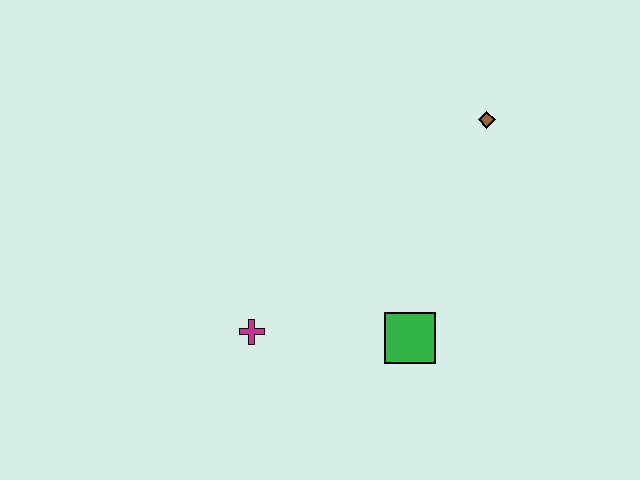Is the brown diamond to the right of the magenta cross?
Yes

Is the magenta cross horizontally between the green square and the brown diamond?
No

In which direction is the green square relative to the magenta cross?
The green square is to the right of the magenta cross.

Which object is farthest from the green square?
The brown diamond is farthest from the green square.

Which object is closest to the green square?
The magenta cross is closest to the green square.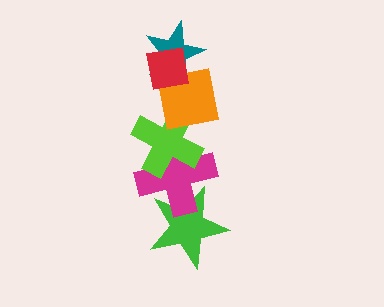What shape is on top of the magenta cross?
The lime cross is on top of the magenta cross.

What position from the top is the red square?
The red square is 1st from the top.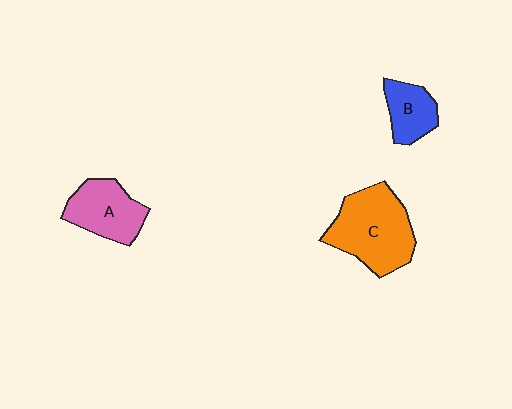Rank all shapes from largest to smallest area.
From largest to smallest: C (orange), A (pink), B (blue).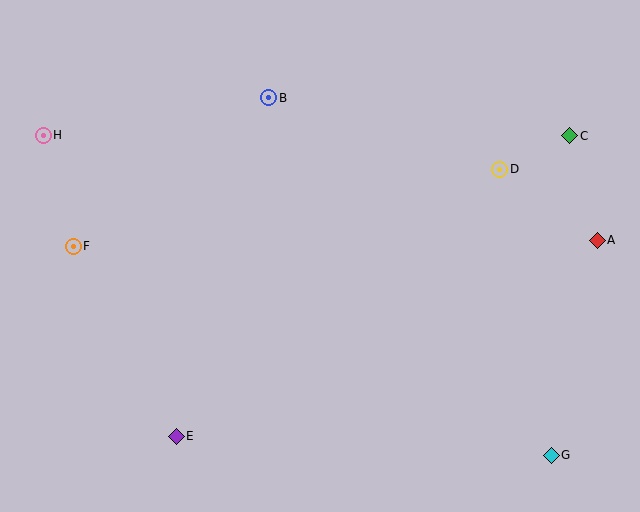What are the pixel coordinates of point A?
Point A is at (597, 240).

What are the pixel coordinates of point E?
Point E is at (176, 436).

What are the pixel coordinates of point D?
Point D is at (500, 169).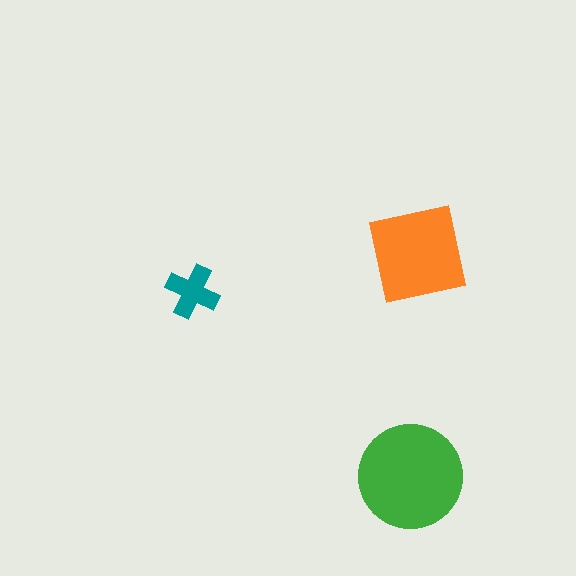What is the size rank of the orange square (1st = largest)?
2nd.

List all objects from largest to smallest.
The green circle, the orange square, the teal cross.